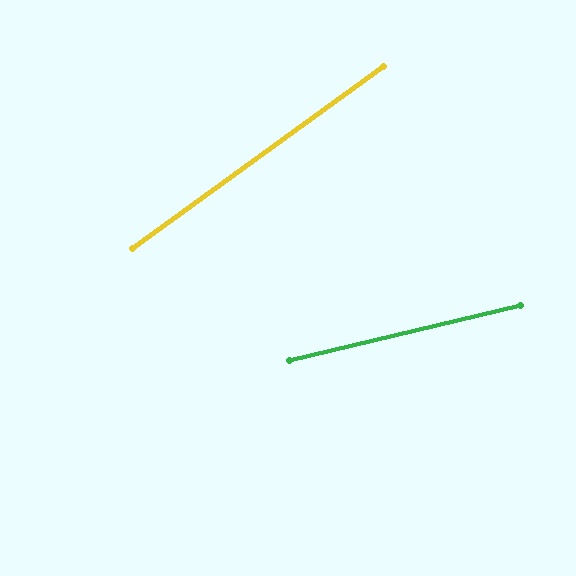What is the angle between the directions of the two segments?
Approximately 23 degrees.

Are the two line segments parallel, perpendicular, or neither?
Neither parallel nor perpendicular — they differ by about 23°.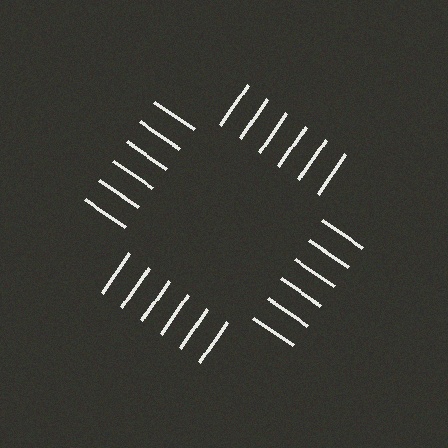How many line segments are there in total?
24 — 6 along each of the 4 edges.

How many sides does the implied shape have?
4 sides — the line-ends trace a square.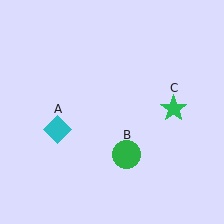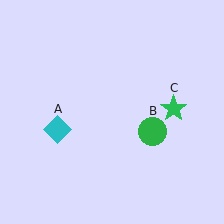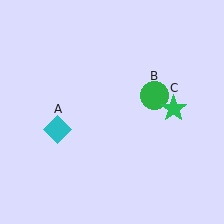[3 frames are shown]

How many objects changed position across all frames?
1 object changed position: green circle (object B).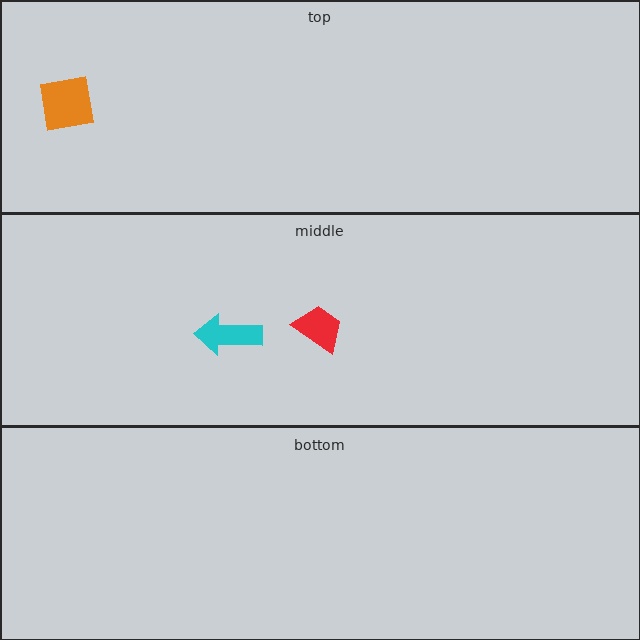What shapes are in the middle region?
The red trapezoid, the cyan arrow.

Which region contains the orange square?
The top region.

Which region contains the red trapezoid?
The middle region.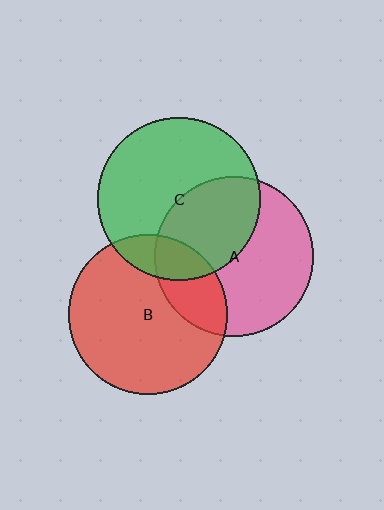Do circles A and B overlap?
Yes.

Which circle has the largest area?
Circle C (green).